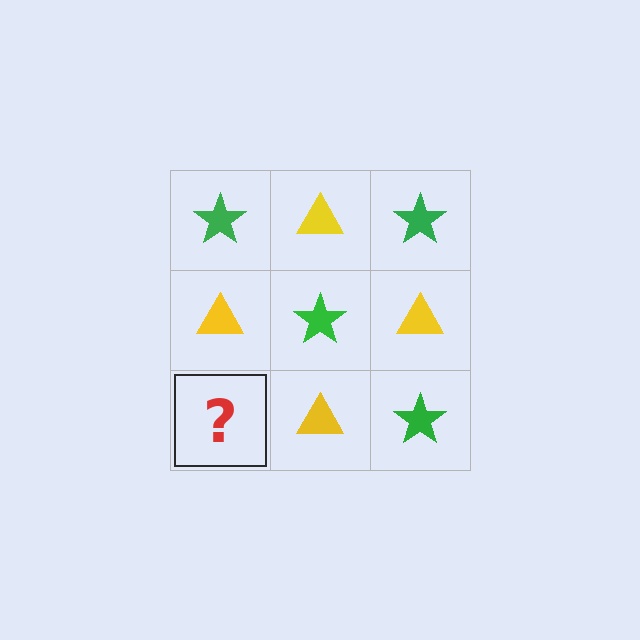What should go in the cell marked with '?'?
The missing cell should contain a green star.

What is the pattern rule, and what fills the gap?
The rule is that it alternates green star and yellow triangle in a checkerboard pattern. The gap should be filled with a green star.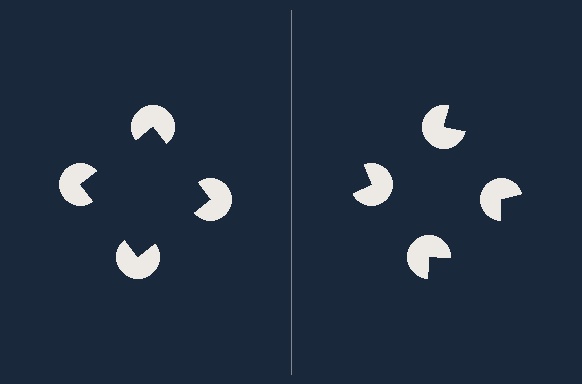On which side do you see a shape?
An illusory square appears on the left side. On the right side the wedge cuts are rotated, so no coherent shape forms.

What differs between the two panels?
The pac-man discs are positioned identically on both sides; only the wedge orientations differ. On the left they align to a square; on the right they are misaligned.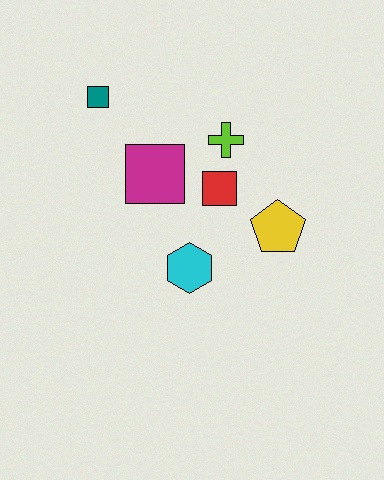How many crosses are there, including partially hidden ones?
There is 1 cross.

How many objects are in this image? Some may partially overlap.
There are 6 objects.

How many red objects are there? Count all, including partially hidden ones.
There is 1 red object.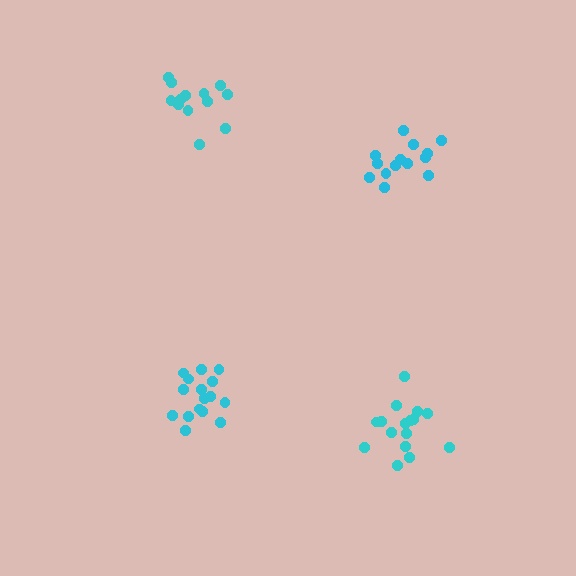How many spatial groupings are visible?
There are 4 spatial groupings.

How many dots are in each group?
Group 1: 16 dots, Group 2: 16 dots, Group 3: 14 dots, Group 4: 13 dots (59 total).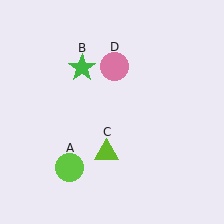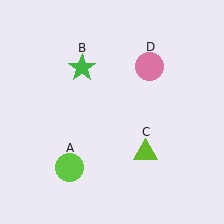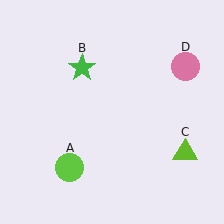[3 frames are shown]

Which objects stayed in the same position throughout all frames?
Lime circle (object A) and green star (object B) remained stationary.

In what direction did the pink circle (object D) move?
The pink circle (object D) moved right.